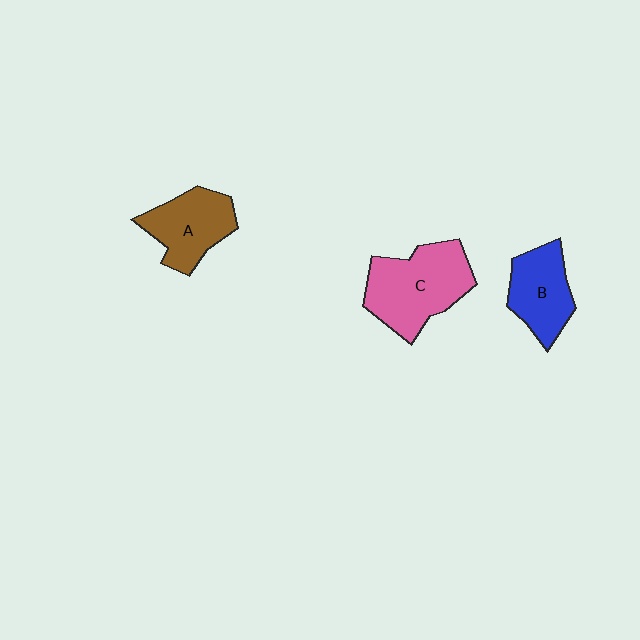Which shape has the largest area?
Shape C (pink).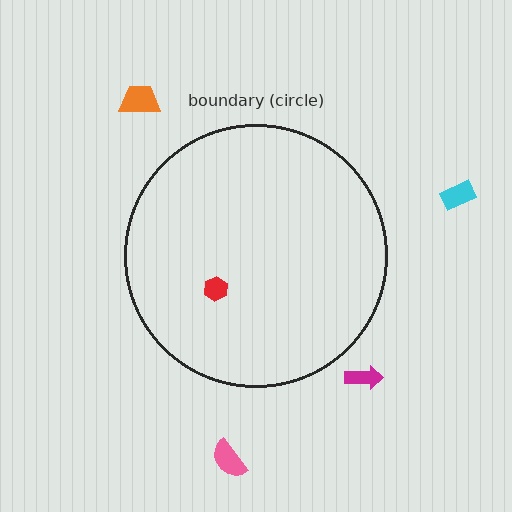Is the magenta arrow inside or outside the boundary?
Outside.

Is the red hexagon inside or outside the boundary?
Inside.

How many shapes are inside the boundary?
1 inside, 4 outside.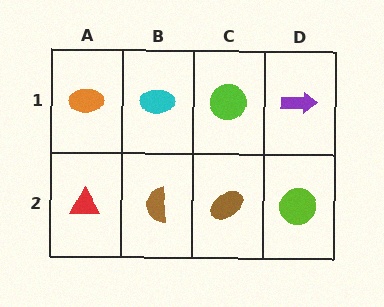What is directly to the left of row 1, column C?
A cyan ellipse.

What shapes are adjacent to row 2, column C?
A lime circle (row 1, column C), a brown semicircle (row 2, column B), a lime circle (row 2, column D).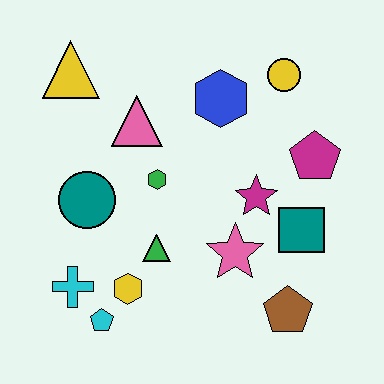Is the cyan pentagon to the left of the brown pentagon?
Yes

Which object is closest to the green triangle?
The yellow hexagon is closest to the green triangle.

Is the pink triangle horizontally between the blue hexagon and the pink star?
No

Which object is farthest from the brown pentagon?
The yellow triangle is farthest from the brown pentagon.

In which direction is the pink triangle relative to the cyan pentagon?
The pink triangle is above the cyan pentagon.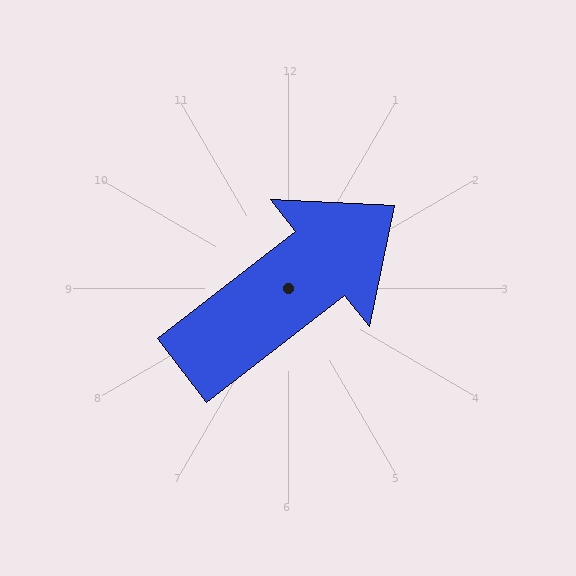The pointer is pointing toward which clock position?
Roughly 2 o'clock.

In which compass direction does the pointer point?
Northeast.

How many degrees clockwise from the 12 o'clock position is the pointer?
Approximately 52 degrees.